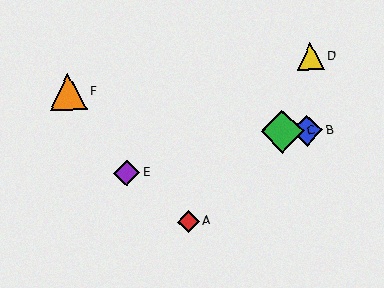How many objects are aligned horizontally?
2 objects (B, C) are aligned horizontally.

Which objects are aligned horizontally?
Objects B, C are aligned horizontally.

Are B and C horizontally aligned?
Yes, both are at y≈130.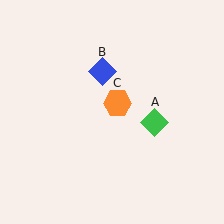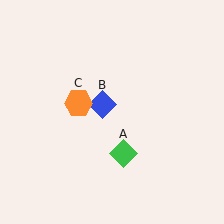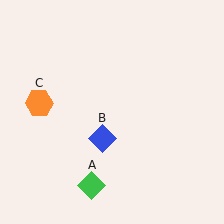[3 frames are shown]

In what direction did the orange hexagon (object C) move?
The orange hexagon (object C) moved left.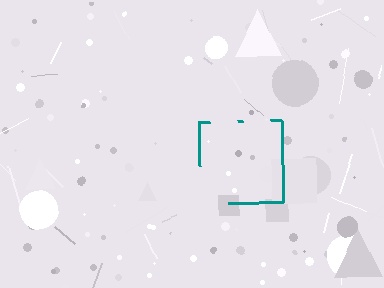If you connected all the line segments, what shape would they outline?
They would outline a square.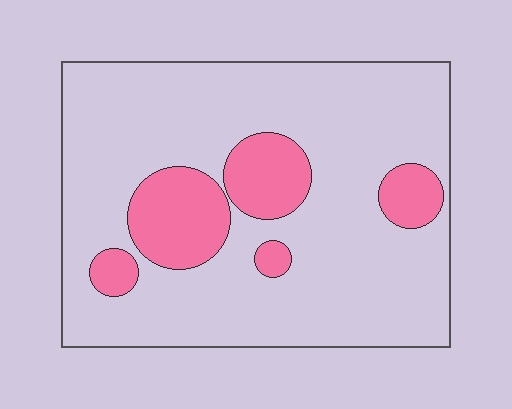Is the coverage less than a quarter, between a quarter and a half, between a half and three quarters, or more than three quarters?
Less than a quarter.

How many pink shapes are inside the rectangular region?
5.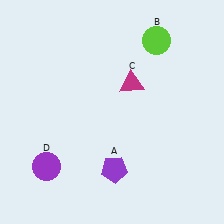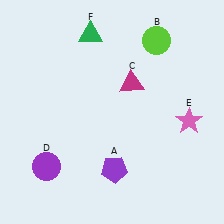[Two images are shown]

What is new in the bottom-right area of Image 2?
A pink star (E) was added in the bottom-right area of Image 2.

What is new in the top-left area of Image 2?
A green triangle (F) was added in the top-left area of Image 2.